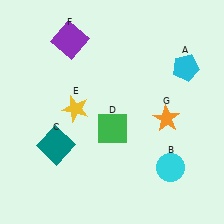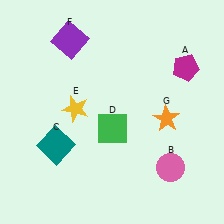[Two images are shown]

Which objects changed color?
A changed from cyan to magenta. B changed from cyan to pink.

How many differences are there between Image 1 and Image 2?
There are 2 differences between the two images.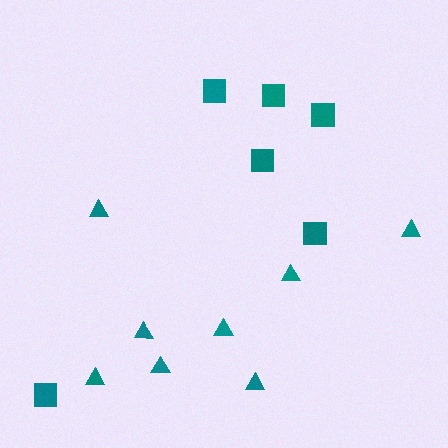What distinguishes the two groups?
There are 2 groups: one group of triangles (8) and one group of squares (6).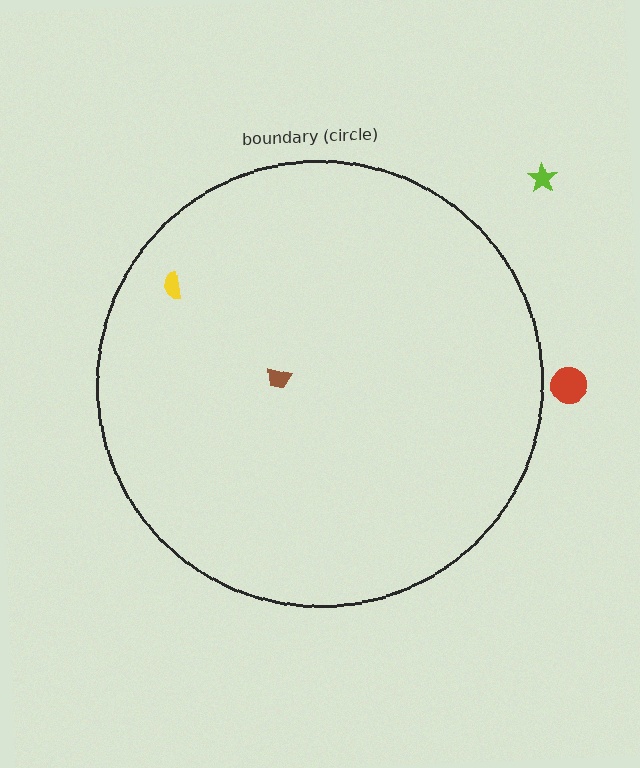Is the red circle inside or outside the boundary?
Outside.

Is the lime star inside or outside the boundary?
Outside.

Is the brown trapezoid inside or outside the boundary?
Inside.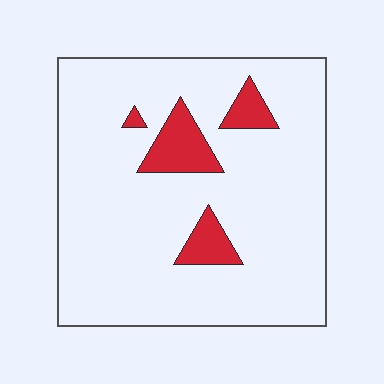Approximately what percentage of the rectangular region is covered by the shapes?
Approximately 10%.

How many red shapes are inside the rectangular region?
4.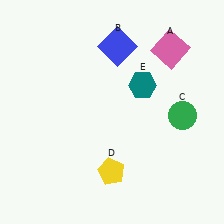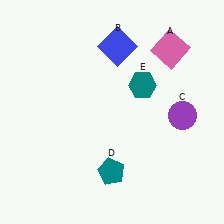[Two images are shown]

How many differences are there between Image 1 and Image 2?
There are 2 differences between the two images.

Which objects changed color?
C changed from green to purple. D changed from yellow to teal.